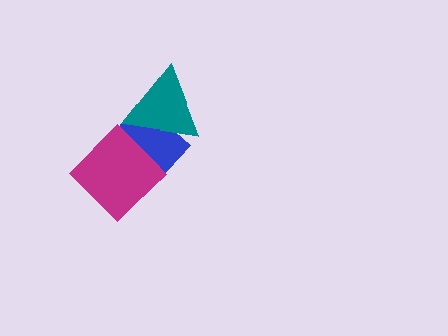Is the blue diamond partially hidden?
Yes, it is partially covered by another shape.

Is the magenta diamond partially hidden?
Yes, it is partially covered by another shape.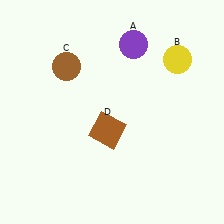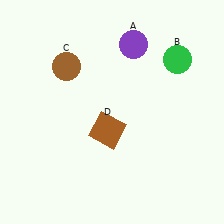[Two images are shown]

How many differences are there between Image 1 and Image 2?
There is 1 difference between the two images.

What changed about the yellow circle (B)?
In Image 1, B is yellow. In Image 2, it changed to green.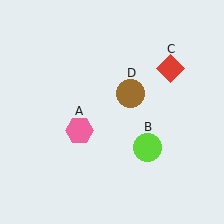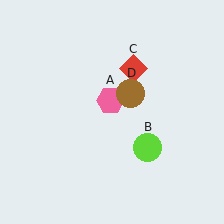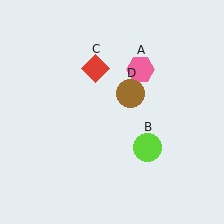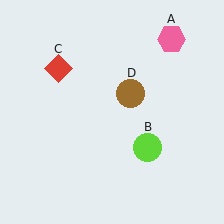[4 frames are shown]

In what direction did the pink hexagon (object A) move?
The pink hexagon (object A) moved up and to the right.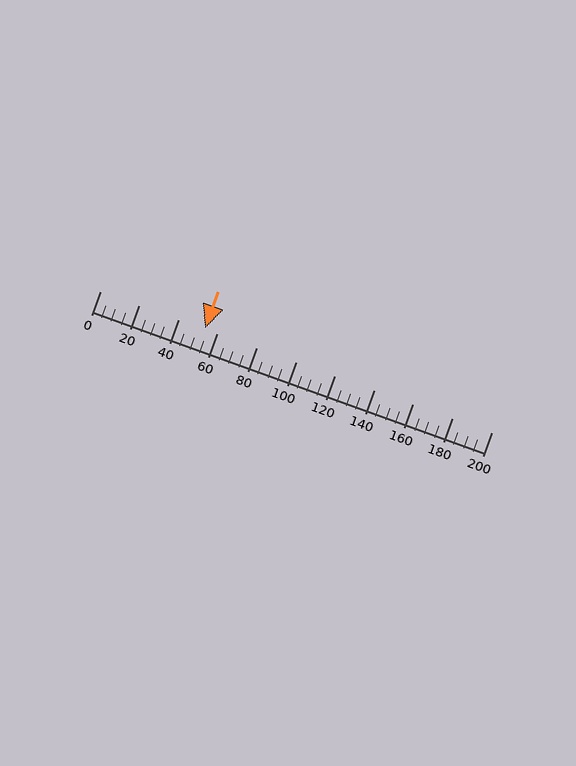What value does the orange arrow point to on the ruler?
The orange arrow points to approximately 53.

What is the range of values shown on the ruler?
The ruler shows values from 0 to 200.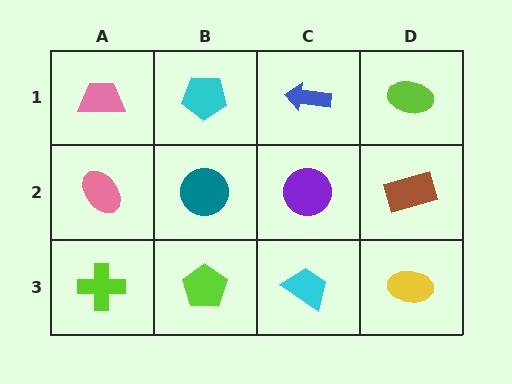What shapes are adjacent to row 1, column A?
A pink ellipse (row 2, column A), a cyan pentagon (row 1, column B).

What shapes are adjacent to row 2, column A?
A pink trapezoid (row 1, column A), a lime cross (row 3, column A), a teal circle (row 2, column B).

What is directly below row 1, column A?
A pink ellipse.